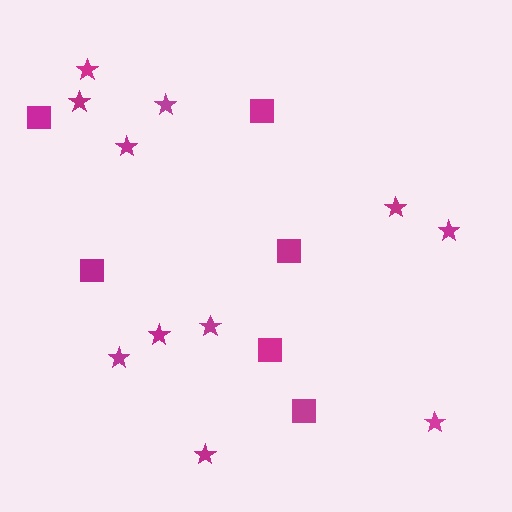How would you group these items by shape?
There are 2 groups: one group of stars (11) and one group of squares (6).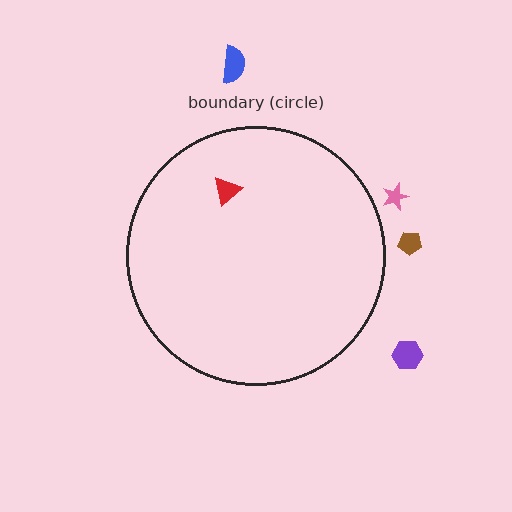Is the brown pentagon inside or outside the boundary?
Outside.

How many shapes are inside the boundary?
1 inside, 4 outside.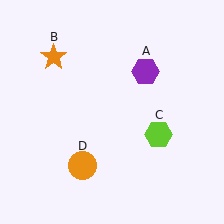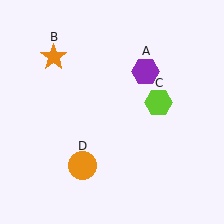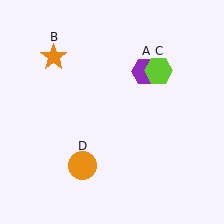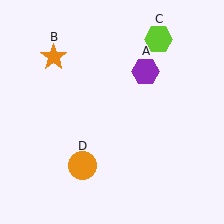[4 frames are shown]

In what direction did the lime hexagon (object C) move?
The lime hexagon (object C) moved up.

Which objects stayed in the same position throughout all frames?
Purple hexagon (object A) and orange star (object B) and orange circle (object D) remained stationary.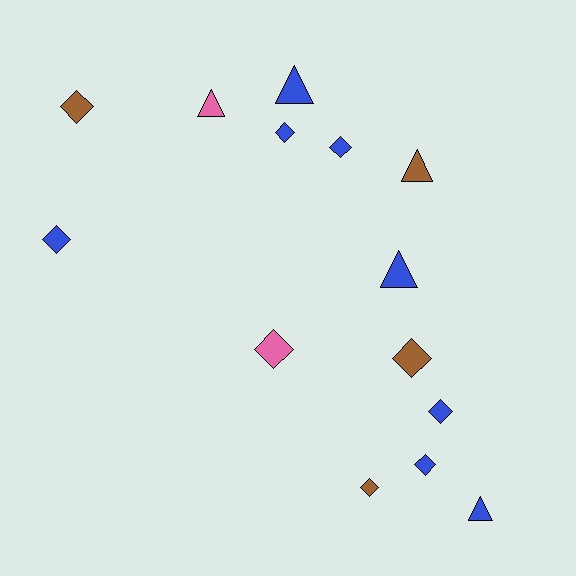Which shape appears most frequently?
Diamond, with 9 objects.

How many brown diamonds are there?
There are 3 brown diamonds.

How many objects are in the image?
There are 14 objects.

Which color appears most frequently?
Blue, with 8 objects.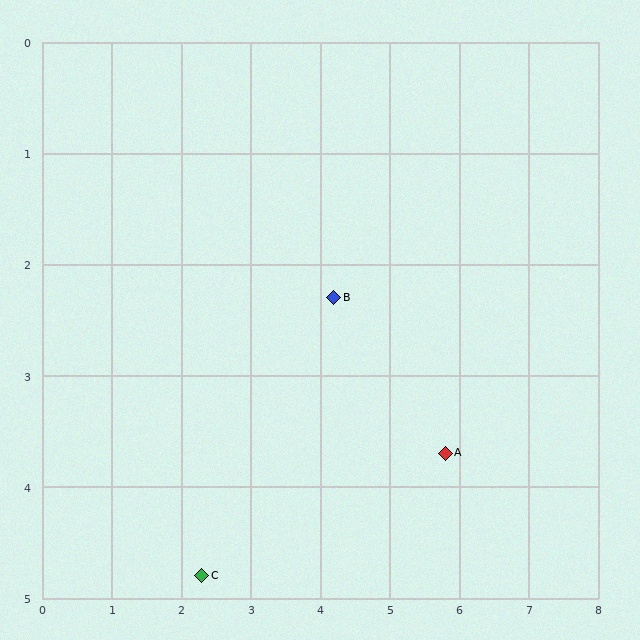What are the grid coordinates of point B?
Point B is at approximately (4.2, 2.3).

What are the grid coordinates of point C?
Point C is at approximately (2.3, 4.8).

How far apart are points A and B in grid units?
Points A and B are about 2.1 grid units apart.